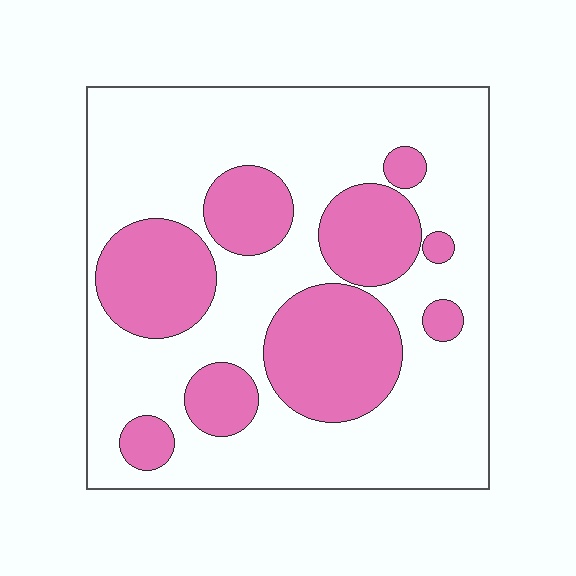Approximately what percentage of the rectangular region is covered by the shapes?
Approximately 30%.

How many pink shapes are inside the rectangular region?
9.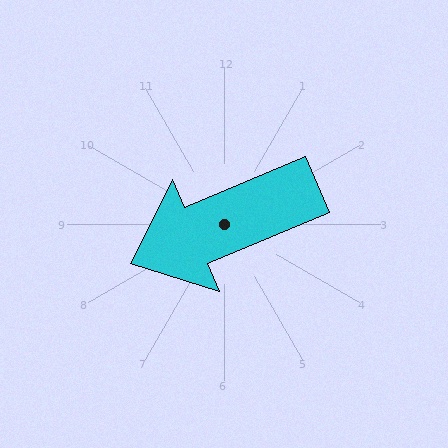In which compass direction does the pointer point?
Southwest.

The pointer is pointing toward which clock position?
Roughly 8 o'clock.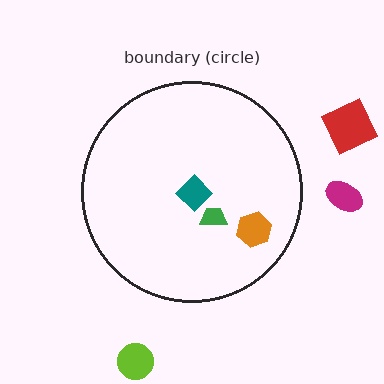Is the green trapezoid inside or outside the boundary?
Inside.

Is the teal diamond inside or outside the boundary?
Inside.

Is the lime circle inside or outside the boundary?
Outside.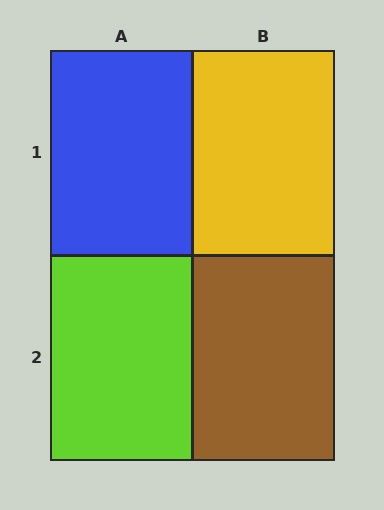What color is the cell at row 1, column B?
Yellow.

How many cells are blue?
1 cell is blue.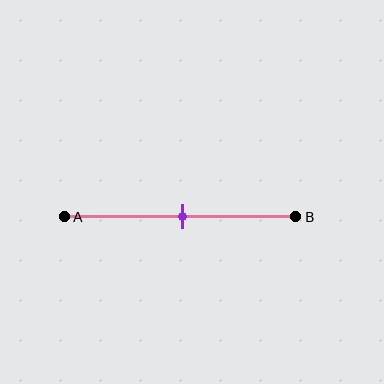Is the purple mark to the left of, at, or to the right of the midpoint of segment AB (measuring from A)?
The purple mark is approximately at the midpoint of segment AB.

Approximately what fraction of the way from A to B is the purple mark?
The purple mark is approximately 50% of the way from A to B.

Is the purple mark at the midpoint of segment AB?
Yes, the mark is approximately at the midpoint.